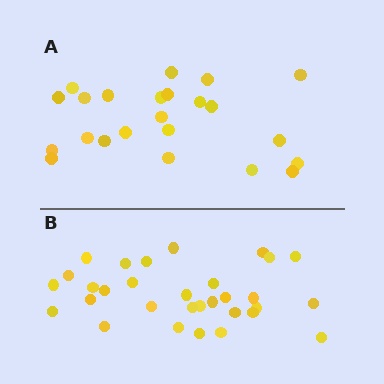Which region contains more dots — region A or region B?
Region B (the bottom region) has more dots.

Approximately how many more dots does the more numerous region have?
Region B has roughly 8 or so more dots than region A.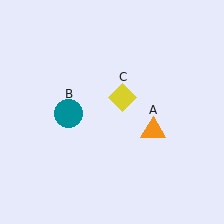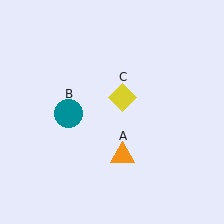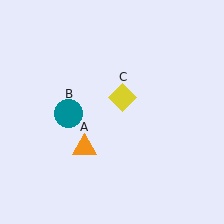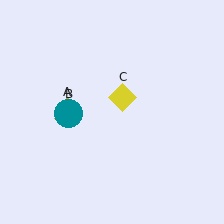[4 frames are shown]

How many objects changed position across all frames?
1 object changed position: orange triangle (object A).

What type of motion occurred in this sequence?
The orange triangle (object A) rotated clockwise around the center of the scene.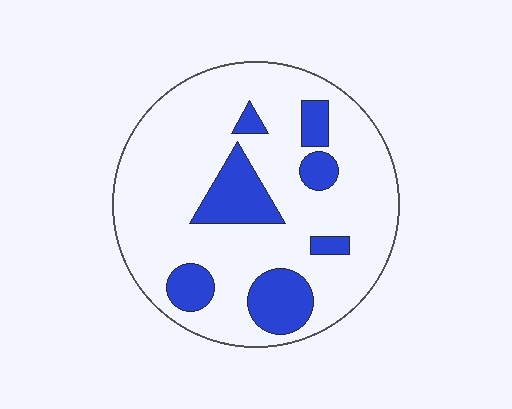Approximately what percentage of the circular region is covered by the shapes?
Approximately 20%.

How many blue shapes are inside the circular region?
7.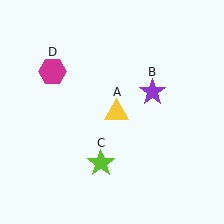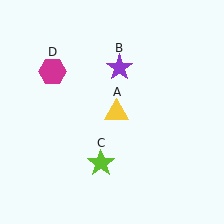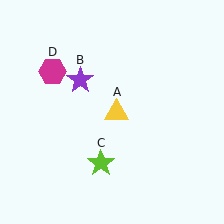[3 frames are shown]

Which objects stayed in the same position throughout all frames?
Yellow triangle (object A) and lime star (object C) and magenta hexagon (object D) remained stationary.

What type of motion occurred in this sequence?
The purple star (object B) rotated counterclockwise around the center of the scene.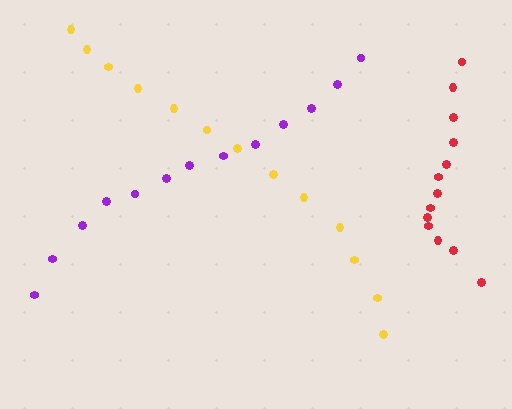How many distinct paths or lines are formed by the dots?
There are 3 distinct paths.